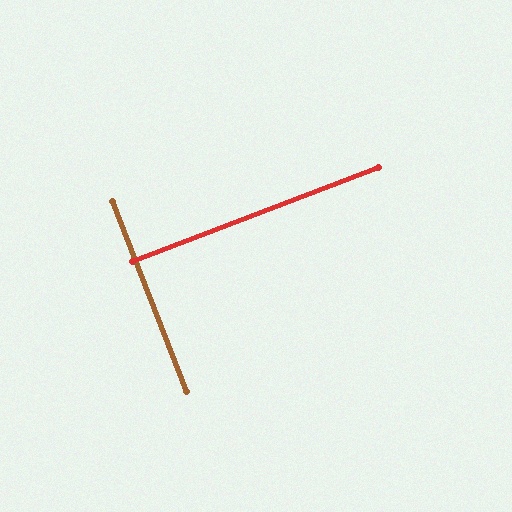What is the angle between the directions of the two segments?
Approximately 90 degrees.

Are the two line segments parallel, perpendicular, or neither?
Perpendicular — they meet at approximately 90°.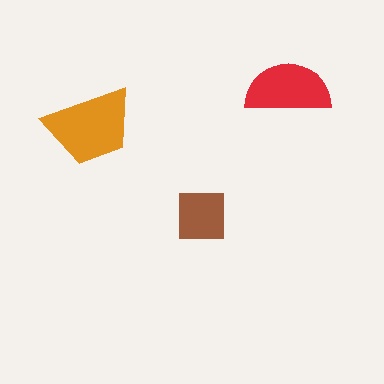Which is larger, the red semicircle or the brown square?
The red semicircle.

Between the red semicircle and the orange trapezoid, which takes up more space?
The orange trapezoid.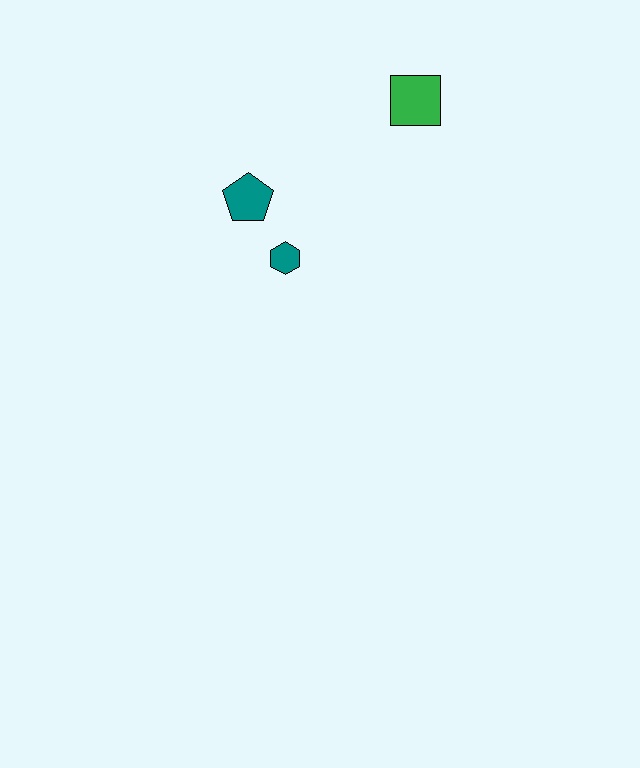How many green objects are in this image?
There is 1 green object.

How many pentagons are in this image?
There is 1 pentagon.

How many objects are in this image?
There are 3 objects.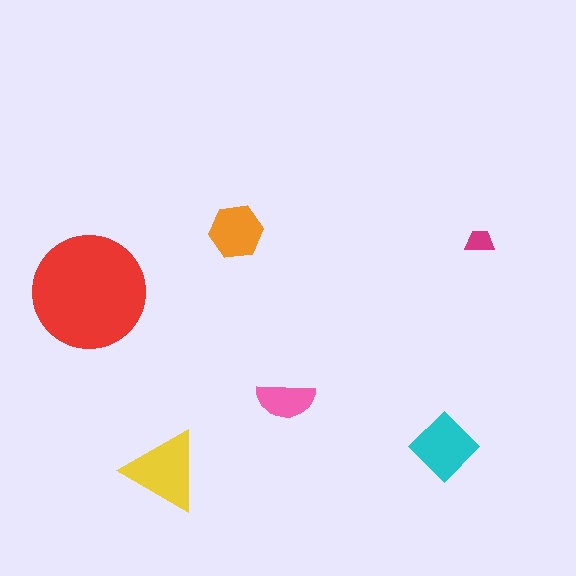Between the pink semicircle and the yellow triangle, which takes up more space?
The yellow triangle.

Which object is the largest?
The red circle.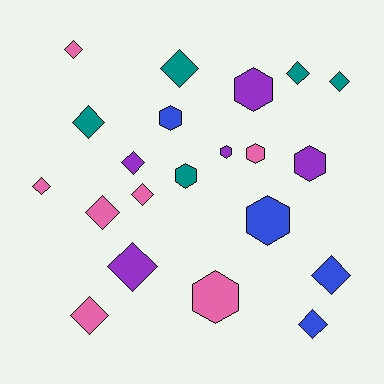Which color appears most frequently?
Pink, with 7 objects.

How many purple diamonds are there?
There are 2 purple diamonds.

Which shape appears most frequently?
Diamond, with 13 objects.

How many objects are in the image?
There are 21 objects.